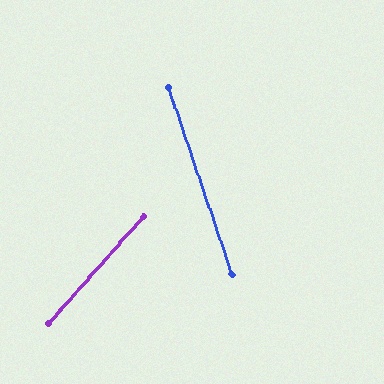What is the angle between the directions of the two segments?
Approximately 60 degrees.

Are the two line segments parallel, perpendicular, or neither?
Neither parallel nor perpendicular — they differ by about 60°.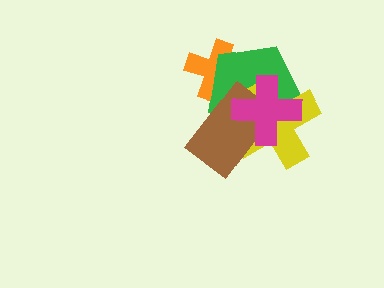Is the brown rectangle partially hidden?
Yes, it is partially covered by another shape.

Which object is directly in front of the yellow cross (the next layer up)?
The brown rectangle is directly in front of the yellow cross.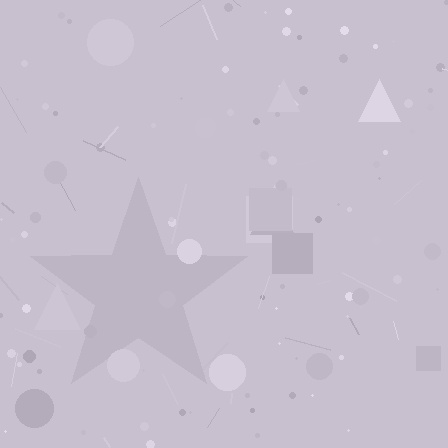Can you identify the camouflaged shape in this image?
The camouflaged shape is a star.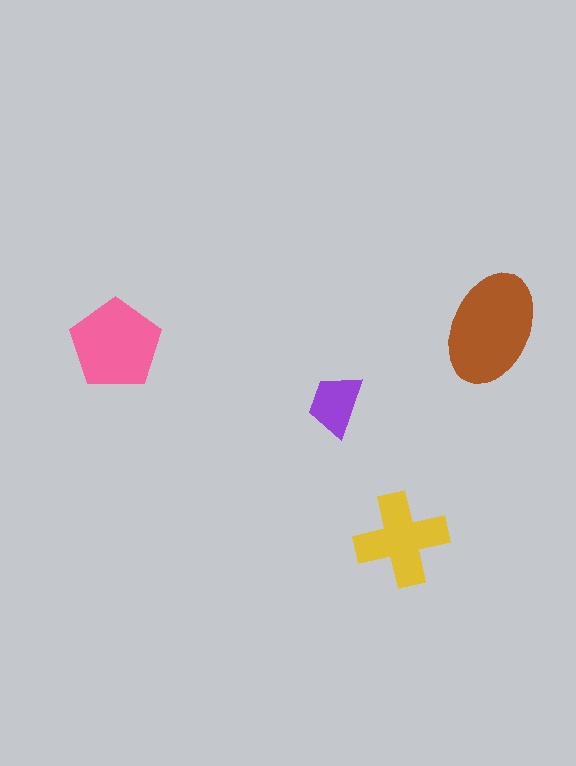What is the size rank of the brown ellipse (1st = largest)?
1st.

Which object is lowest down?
The yellow cross is bottommost.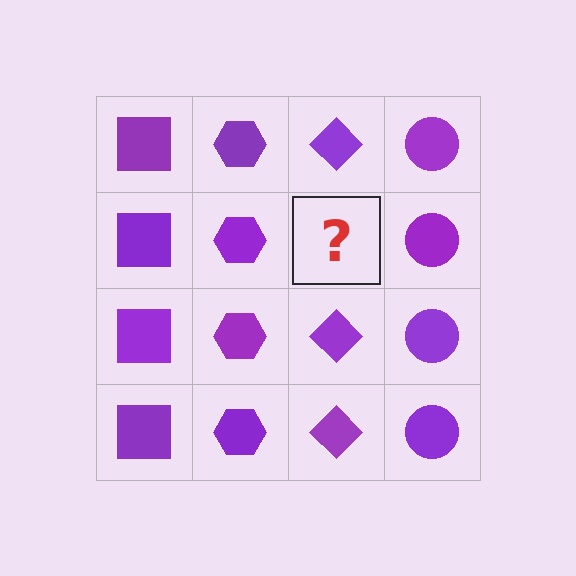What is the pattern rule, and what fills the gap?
The rule is that each column has a consistent shape. The gap should be filled with a purple diamond.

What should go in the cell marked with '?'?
The missing cell should contain a purple diamond.